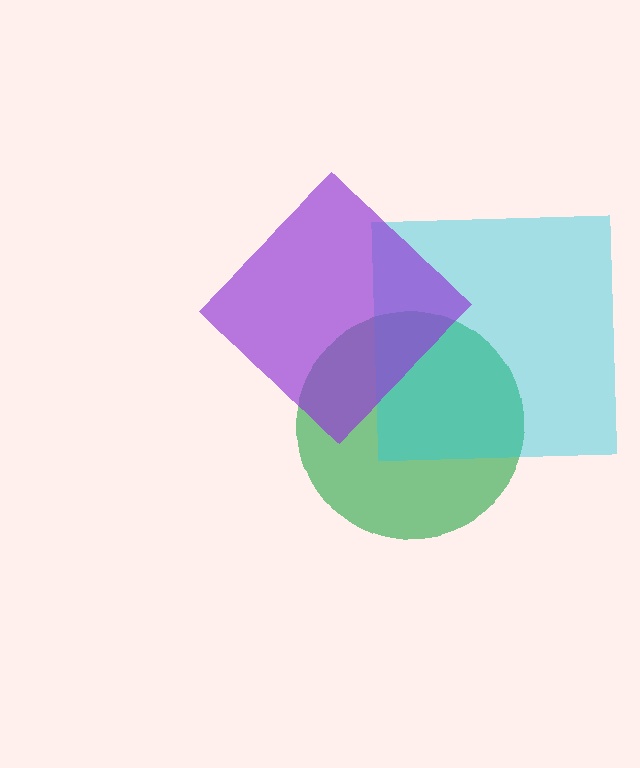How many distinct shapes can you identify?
There are 3 distinct shapes: a green circle, a cyan square, a purple diamond.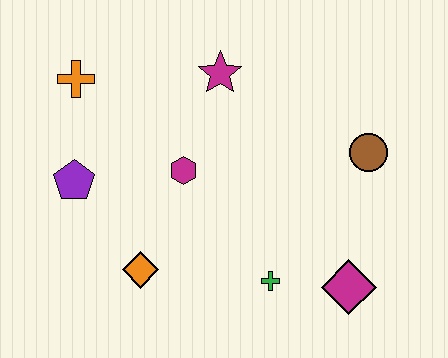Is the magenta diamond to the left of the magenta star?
No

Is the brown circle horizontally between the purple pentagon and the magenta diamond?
No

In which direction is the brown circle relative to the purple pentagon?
The brown circle is to the right of the purple pentagon.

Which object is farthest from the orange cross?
The magenta diamond is farthest from the orange cross.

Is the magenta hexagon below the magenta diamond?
No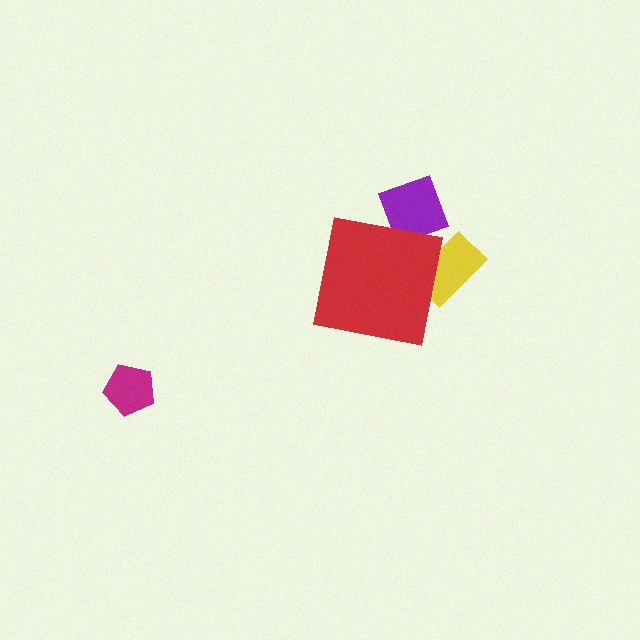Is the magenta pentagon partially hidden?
No, the magenta pentagon is fully visible.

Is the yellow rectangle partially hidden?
Yes, the yellow rectangle is partially hidden behind the red square.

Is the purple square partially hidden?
Yes, the purple square is partially hidden behind the red square.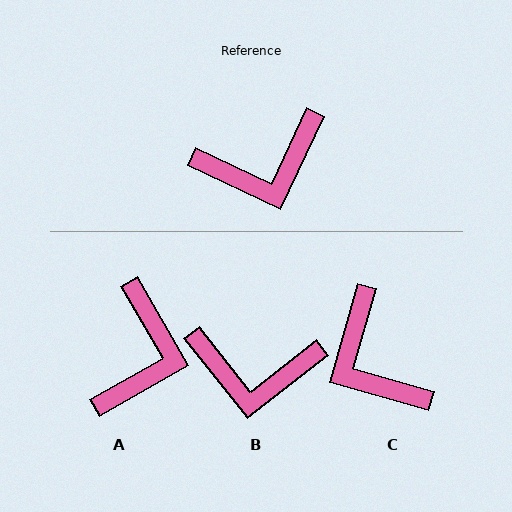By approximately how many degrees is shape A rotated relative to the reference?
Approximately 55 degrees counter-clockwise.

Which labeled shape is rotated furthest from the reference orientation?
C, about 81 degrees away.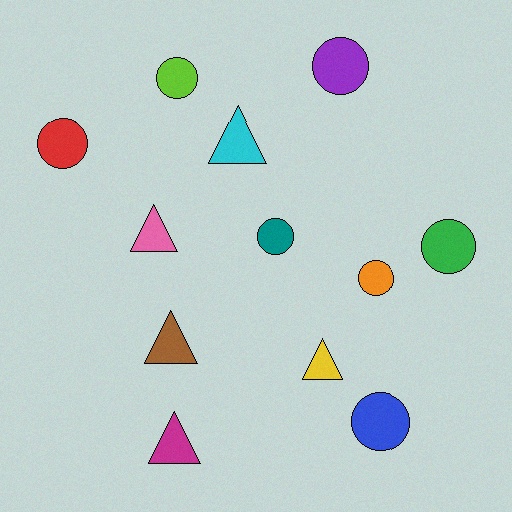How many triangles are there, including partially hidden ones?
There are 5 triangles.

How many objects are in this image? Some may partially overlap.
There are 12 objects.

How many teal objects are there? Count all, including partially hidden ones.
There is 1 teal object.